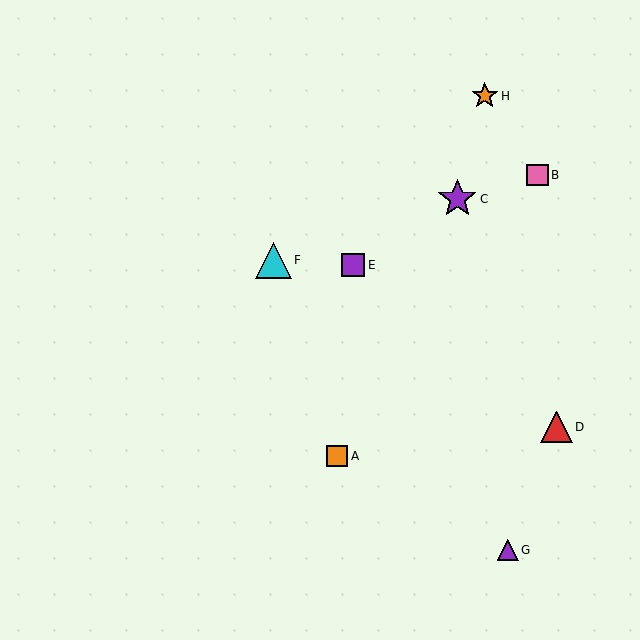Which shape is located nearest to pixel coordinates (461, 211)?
The purple star (labeled C) at (457, 199) is nearest to that location.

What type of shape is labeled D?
Shape D is a red triangle.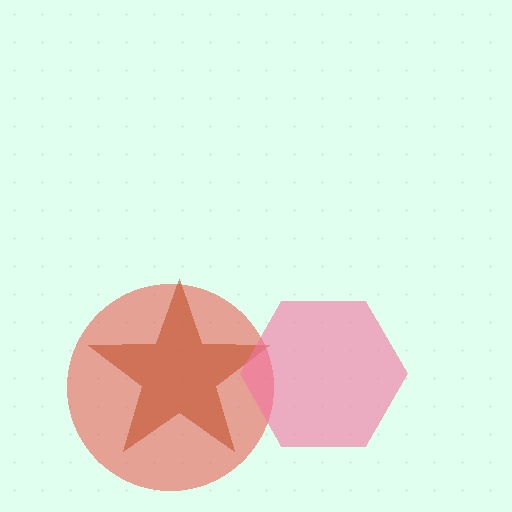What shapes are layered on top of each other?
The layered shapes are: a brown star, a red circle, a pink hexagon.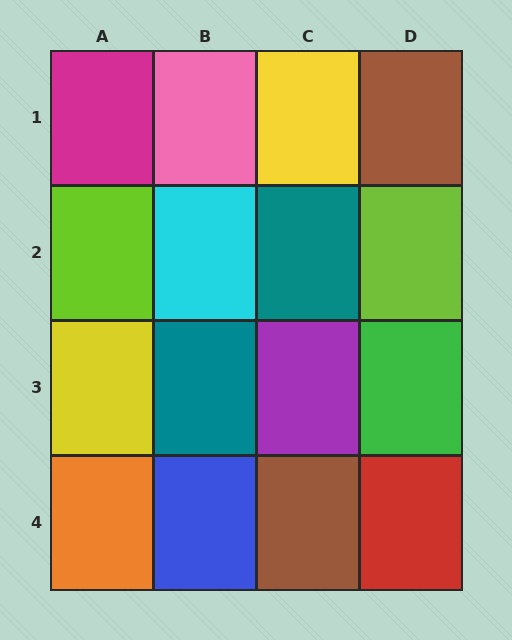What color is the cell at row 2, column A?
Lime.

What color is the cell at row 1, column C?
Yellow.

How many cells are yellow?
2 cells are yellow.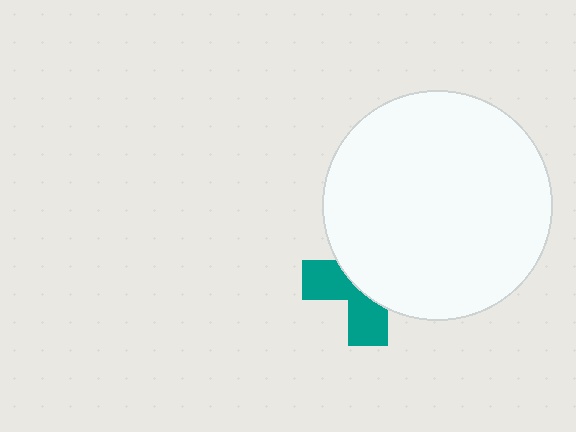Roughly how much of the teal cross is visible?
A small part of it is visible (roughly 41%).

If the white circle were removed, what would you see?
You would see the complete teal cross.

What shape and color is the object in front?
The object in front is a white circle.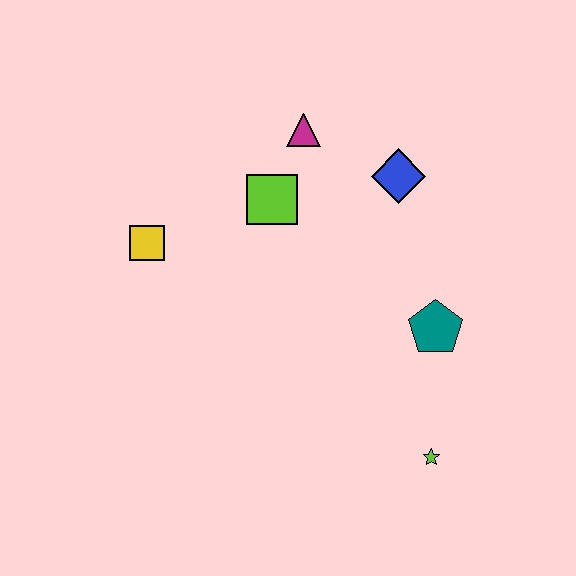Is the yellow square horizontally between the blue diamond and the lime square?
No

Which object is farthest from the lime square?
The lime star is farthest from the lime square.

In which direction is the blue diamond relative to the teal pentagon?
The blue diamond is above the teal pentagon.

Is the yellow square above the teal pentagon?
Yes